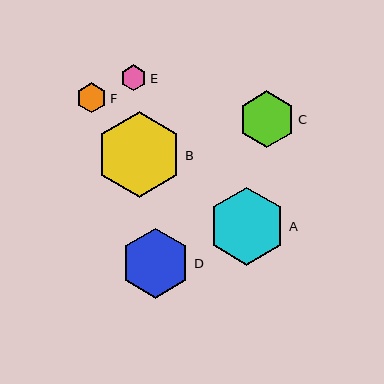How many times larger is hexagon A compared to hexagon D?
Hexagon A is approximately 1.1 times the size of hexagon D.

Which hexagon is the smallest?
Hexagon E is the smallest with a size of approximately 26 pixels.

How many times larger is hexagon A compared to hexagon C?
Hexagon A is approximately 1.4 times the size of hexagon C.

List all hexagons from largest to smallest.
From largest to smallest: B, A, D, C, F, E.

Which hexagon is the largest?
Hexagon B is the largest with a size of approximately 86 pixels.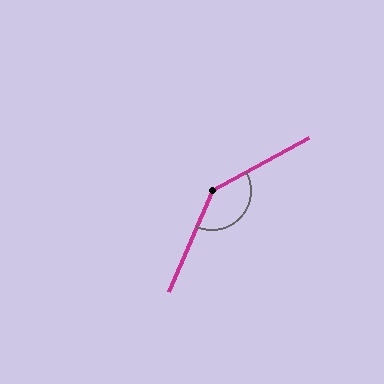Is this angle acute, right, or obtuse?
It is obtuse.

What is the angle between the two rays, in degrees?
Approximately 142 degrees.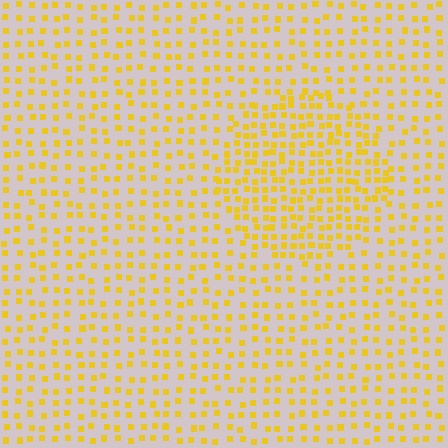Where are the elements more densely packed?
The elements are more densely packed inside the circle boundary.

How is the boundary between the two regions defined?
The boundary is defined by a change in element density (approximately 1.8x ratio). All elements are the same color, size, and shape.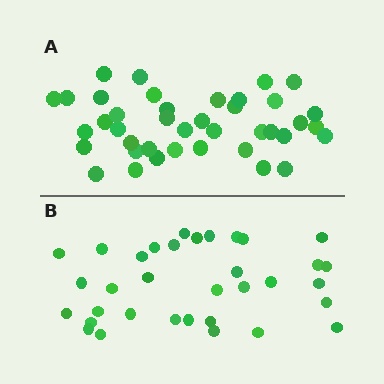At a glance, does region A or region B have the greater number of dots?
Region A (the top region) has more dots.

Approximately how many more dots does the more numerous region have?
Region A has about 6 more dots than region B.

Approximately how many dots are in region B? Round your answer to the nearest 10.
About 30 dots. (The exact count is 34, which rounds to 30.)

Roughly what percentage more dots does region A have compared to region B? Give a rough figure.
About 20% more.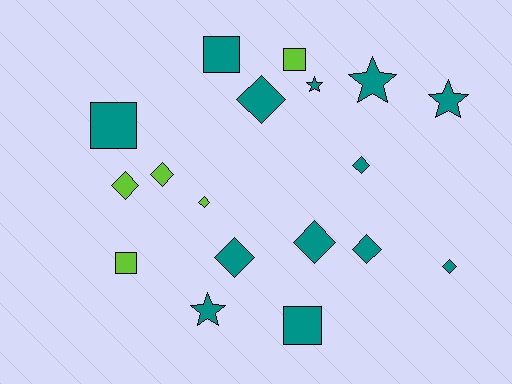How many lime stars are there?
There are no lime stars.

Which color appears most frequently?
Teal, with 13 objects.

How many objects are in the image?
There are 18 objects.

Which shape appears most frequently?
Diamond, with 9 objects.